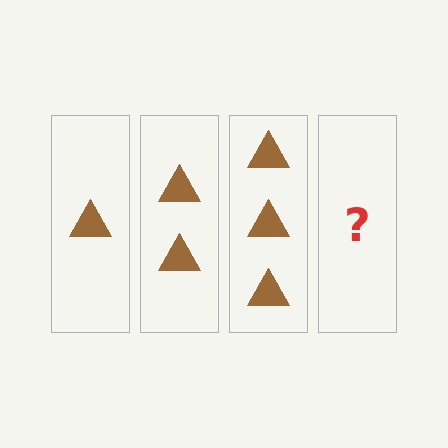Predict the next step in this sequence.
The next step is 4 triangles.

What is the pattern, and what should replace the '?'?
The pattern is that each step adds one more triangle. The '?' should be 4 triangles.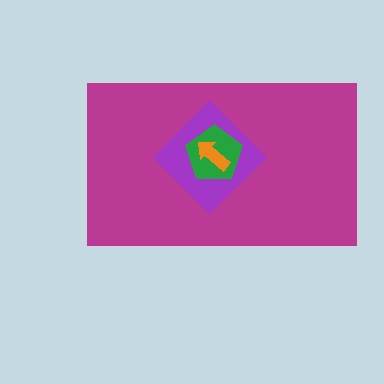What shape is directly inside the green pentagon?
The orange arrow.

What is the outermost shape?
The magenta rectangle.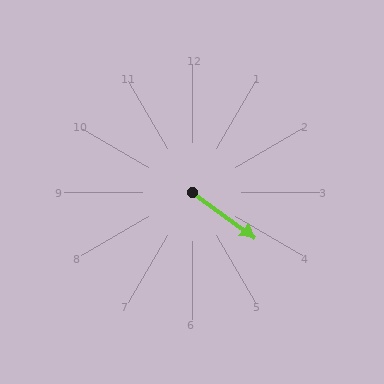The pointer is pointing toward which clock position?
Roughly 4 o'clock.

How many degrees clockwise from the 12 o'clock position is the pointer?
Approximately 126 degrees.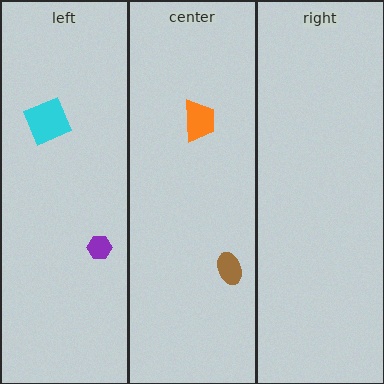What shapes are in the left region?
The purple hexagon, the cyan square.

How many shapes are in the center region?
2.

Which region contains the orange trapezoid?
The center region.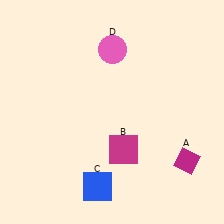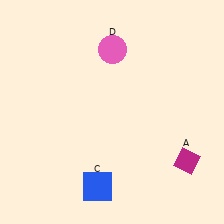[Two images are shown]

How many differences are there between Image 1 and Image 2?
There is 1 difference between the two images.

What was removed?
The magenta square (B) was removed in Image 2.